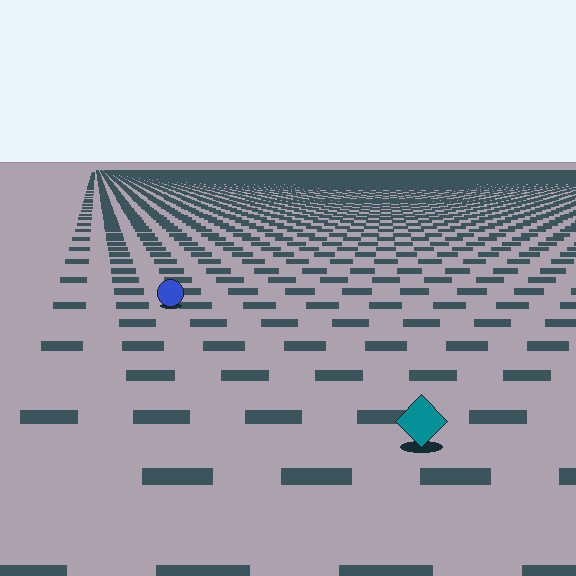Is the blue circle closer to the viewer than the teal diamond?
No. The teal diamond is closer — you can tell from the texture gradient: the ground texture is coarser near it.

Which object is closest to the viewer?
The teal diamond is closest. The texture marks near it are larger and more spread out.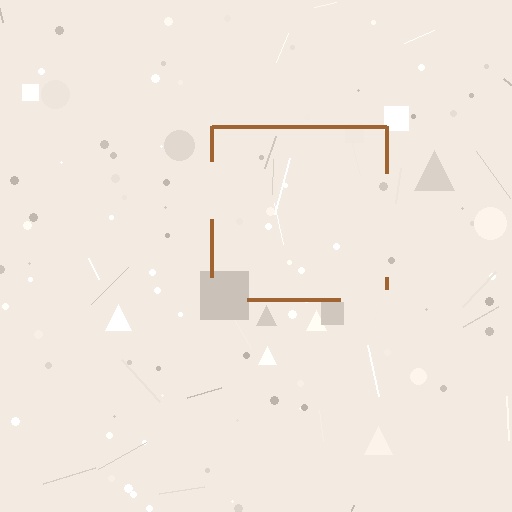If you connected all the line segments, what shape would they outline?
They would outline a square.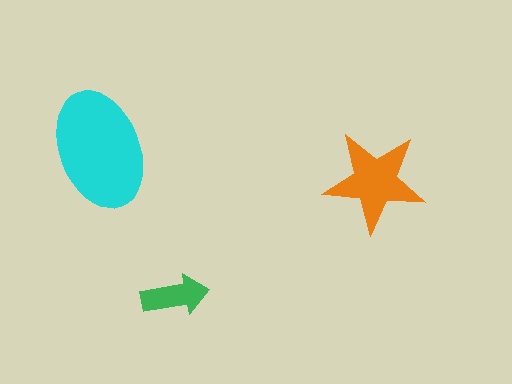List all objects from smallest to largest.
The green arrow, the orange star, the cyan ellipse.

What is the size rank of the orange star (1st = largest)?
2nd.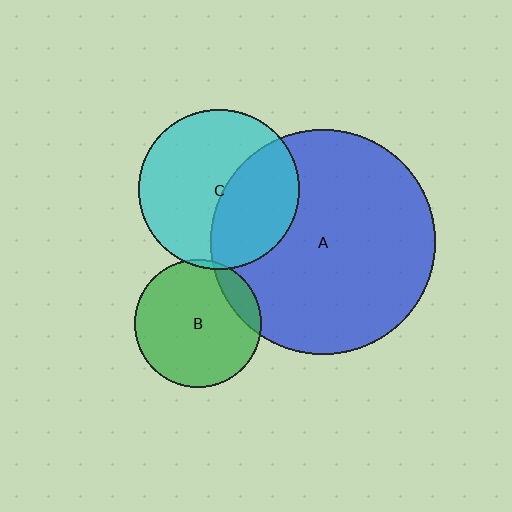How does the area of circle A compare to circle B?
Approximately 3.1 times.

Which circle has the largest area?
Circle A (blue).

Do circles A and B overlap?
Yes.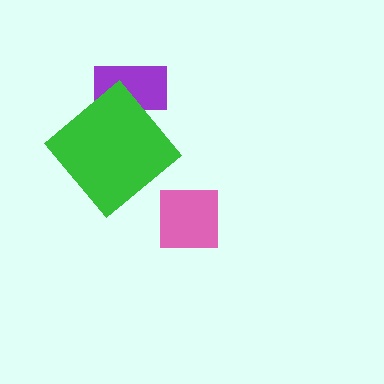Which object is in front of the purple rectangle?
The green diamond is in front of the purple rectangle.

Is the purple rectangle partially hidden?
Yes, it is partially covered by another shape.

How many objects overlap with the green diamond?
1 object overlaps with the green diamond.